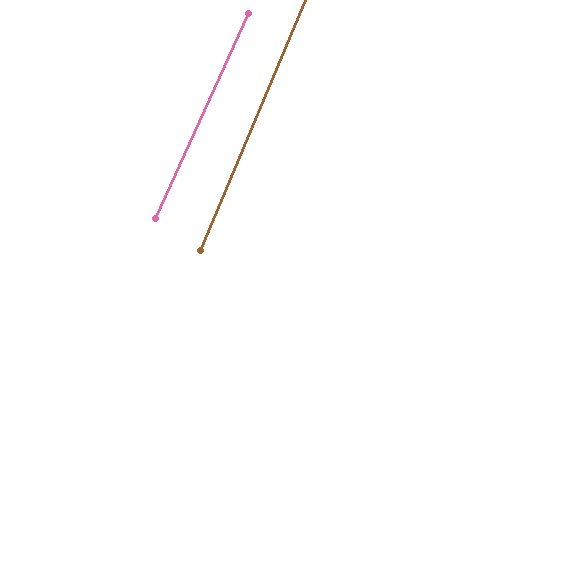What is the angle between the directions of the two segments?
Approximately 2 degrees.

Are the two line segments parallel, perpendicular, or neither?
Parallel — their directions differ by only 1.7°.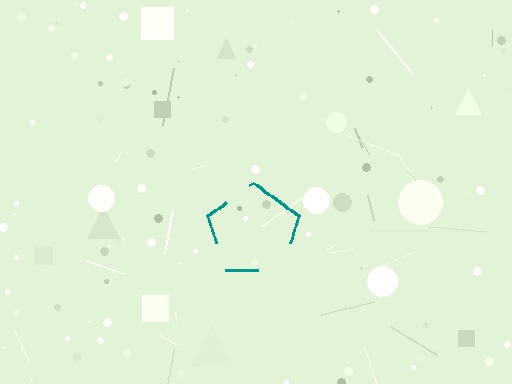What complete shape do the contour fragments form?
The contour fragments form a pentagon.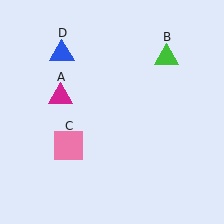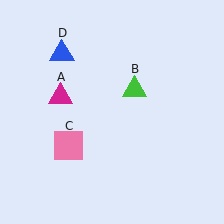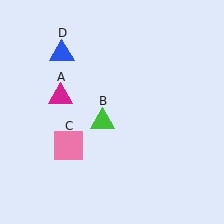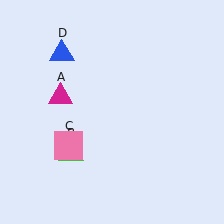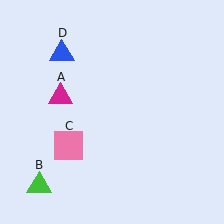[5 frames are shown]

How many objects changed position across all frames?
1 object changed position: green triangle (object B).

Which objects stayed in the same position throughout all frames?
Magenta triangle (object A) and pink square (object C) and blue triangle (object D) remained stationary.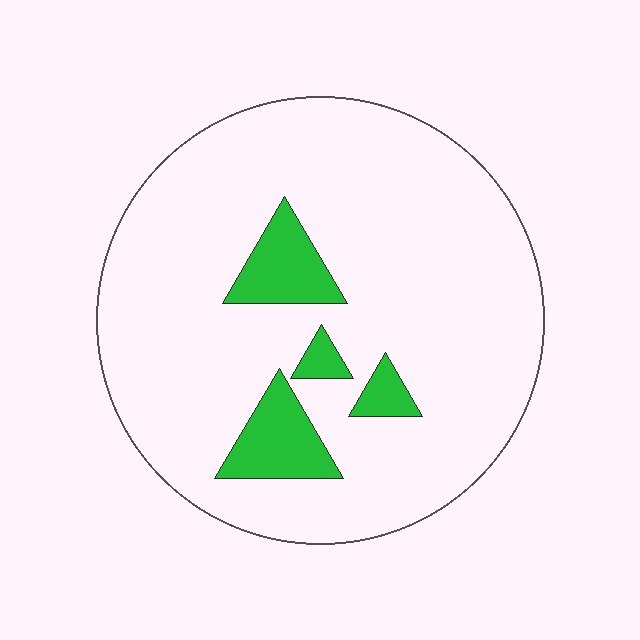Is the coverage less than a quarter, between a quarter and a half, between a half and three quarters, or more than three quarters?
Less than a quarter.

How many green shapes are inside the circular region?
4.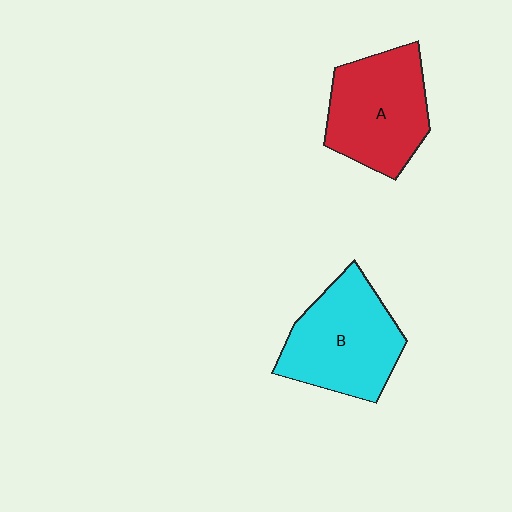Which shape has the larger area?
Shape B (cyan).